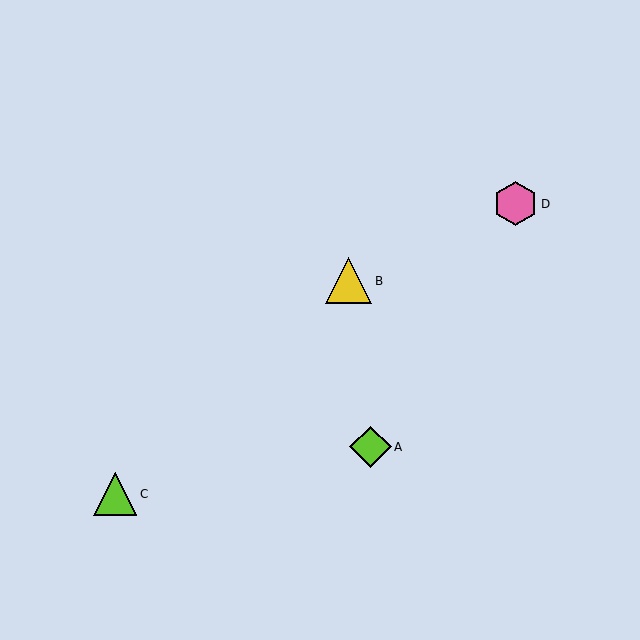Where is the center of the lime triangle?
The center of the lime triangle is at (115, 494).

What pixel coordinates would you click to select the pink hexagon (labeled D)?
Click at (516, 204) to select the pink hexagon D.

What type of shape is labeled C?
Shape C is a lime triangle.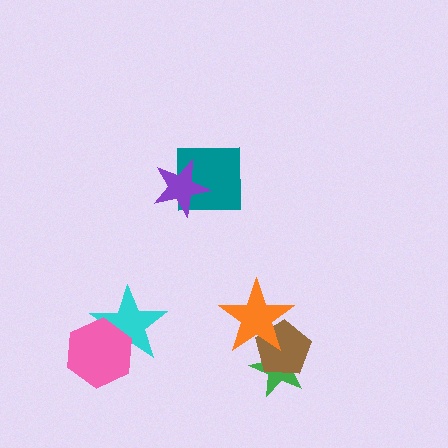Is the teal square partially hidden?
Yes, it is partially covered by another shape.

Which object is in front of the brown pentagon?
The orange star is in front of the brown pentagon.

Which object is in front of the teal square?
The purple star is in front of the teal square.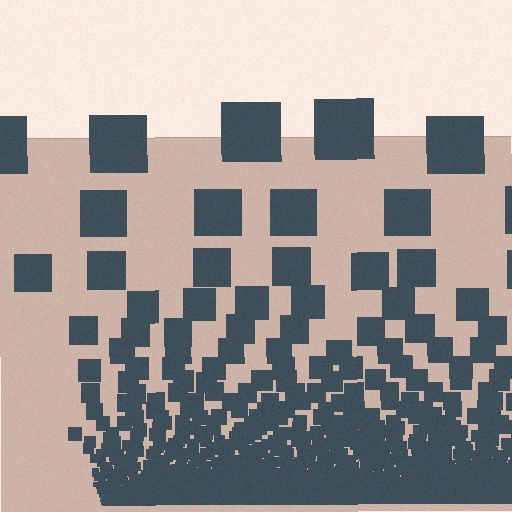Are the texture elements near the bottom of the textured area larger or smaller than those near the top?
Smaller. The gradient is inverted — elements near the bottom are smaller and denser.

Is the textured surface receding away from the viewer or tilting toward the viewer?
The surface appears to tilt toward the viewer. Texture elements get larger and sparser toward the top.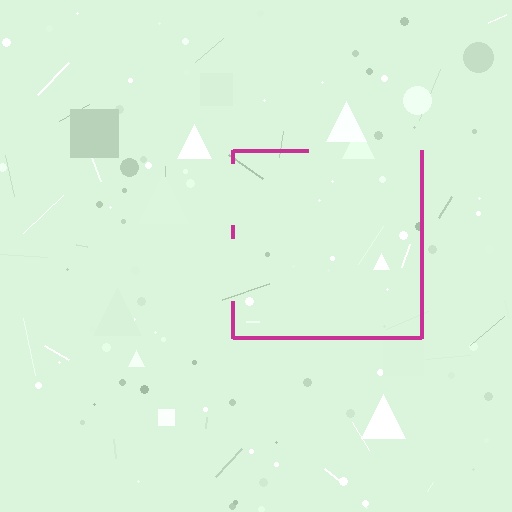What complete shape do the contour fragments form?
The contour fragments form a square.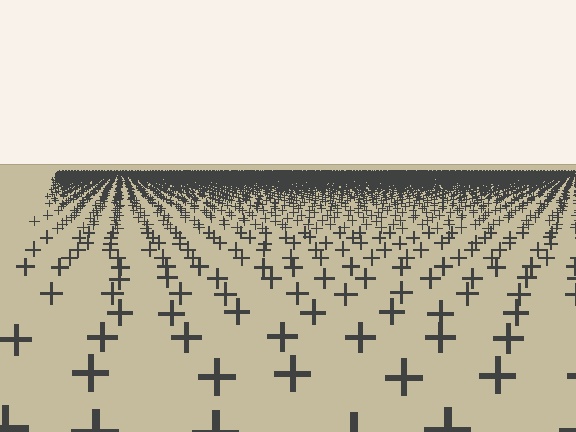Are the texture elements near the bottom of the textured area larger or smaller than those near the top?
Larger. Near the bottom, elements are closer to the viewer and appear at a bigger on-screen size.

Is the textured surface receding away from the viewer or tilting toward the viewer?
The surface is receding away from the viewer. Texture elements get smaller and denser toward the top.